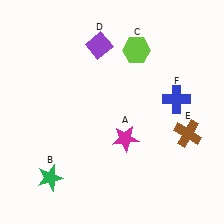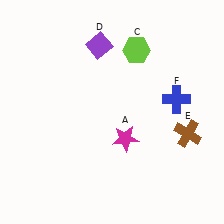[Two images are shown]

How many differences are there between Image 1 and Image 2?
There is 1 difference between the two images.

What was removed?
The green star (B) was removed in Image 2.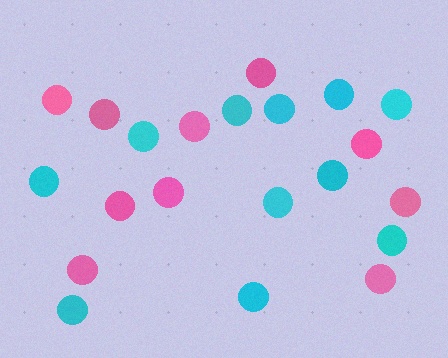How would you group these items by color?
There are 2 groups: one group of pink circles (10) and one group of cyan circles (11).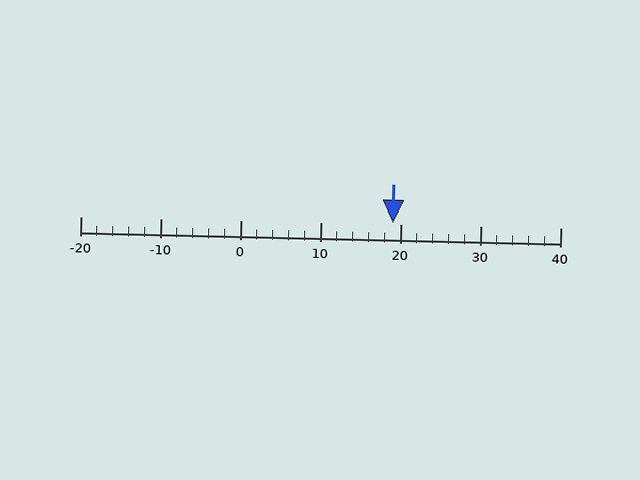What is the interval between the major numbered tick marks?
The major tick marks are spaced 10 units apart.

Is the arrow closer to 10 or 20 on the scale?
The arrow is closer to 20.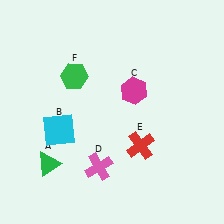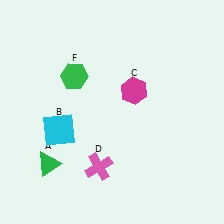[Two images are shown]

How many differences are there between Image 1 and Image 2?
There is 1 difference between the two images.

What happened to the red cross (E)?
The red cross (E) was removed in Image 2. It was in the bottom-right area of Image 1.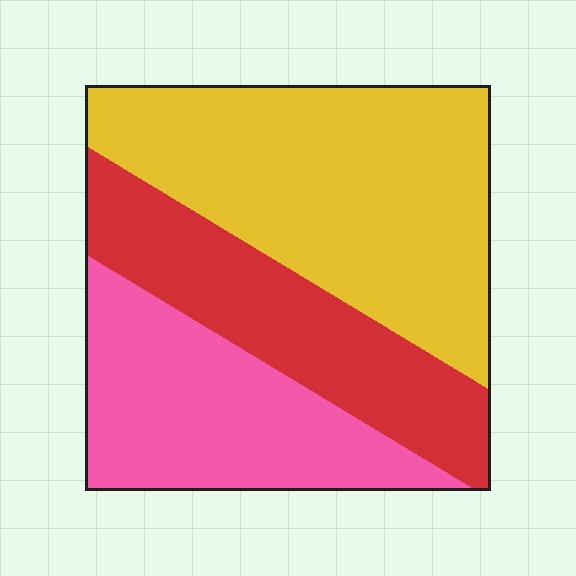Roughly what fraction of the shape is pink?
Pink takes up about one quarter (1/4) of the shape.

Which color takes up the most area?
Yellow, at roughly 45%.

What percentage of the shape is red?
Red covers roughly 25% of the shape.